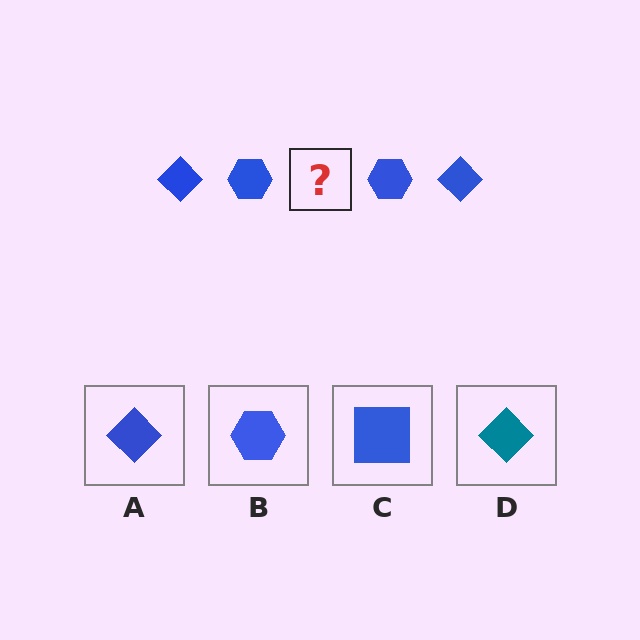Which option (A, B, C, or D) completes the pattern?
A.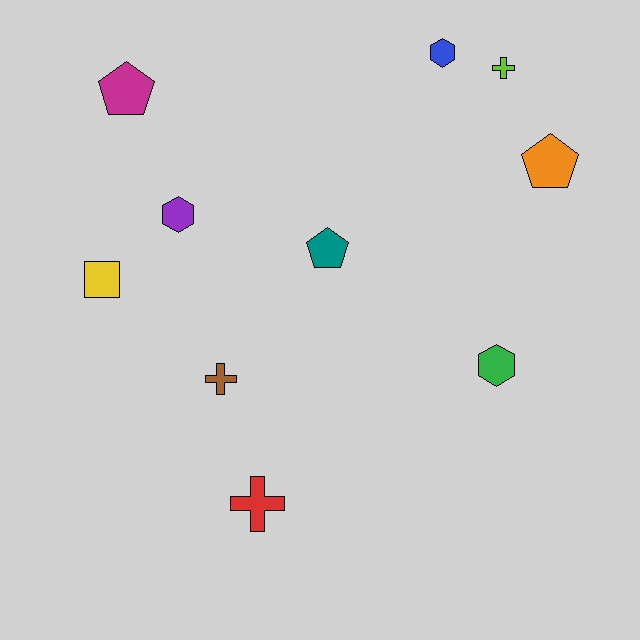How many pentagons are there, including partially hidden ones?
There are 3 pentagons.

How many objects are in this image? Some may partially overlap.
There are 10 objects.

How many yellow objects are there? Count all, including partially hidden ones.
There is 1 yellow object.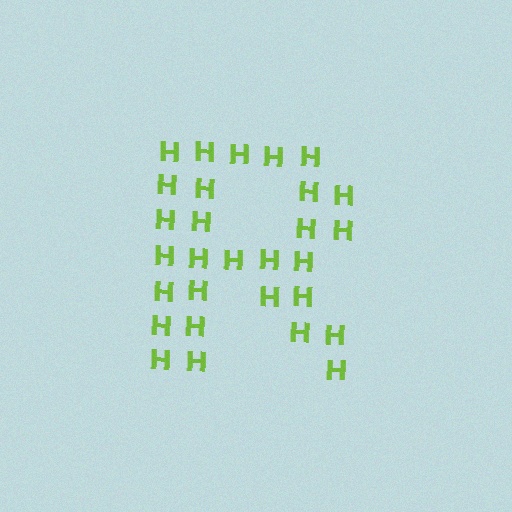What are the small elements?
The small elements are letter H's.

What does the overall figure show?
The overall figure shows the letter R.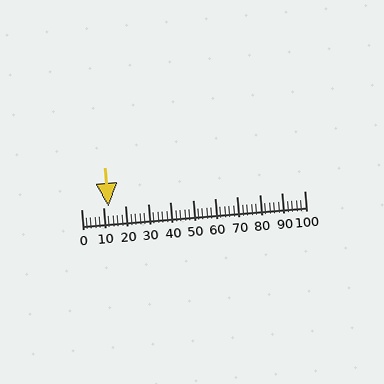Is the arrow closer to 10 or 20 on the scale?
The arrow is closer to 10.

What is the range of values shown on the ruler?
The ruler shows values from 0 to 100.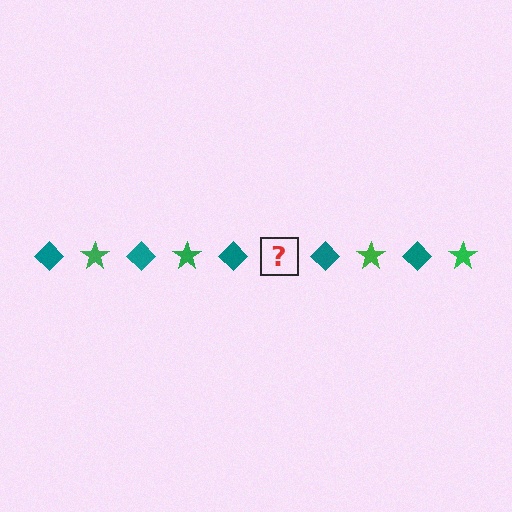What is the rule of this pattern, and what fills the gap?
The rule is that the pattern alternates between teal diamond and green star. The gap should be filled with a green star.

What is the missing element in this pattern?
The missing element is a green star.